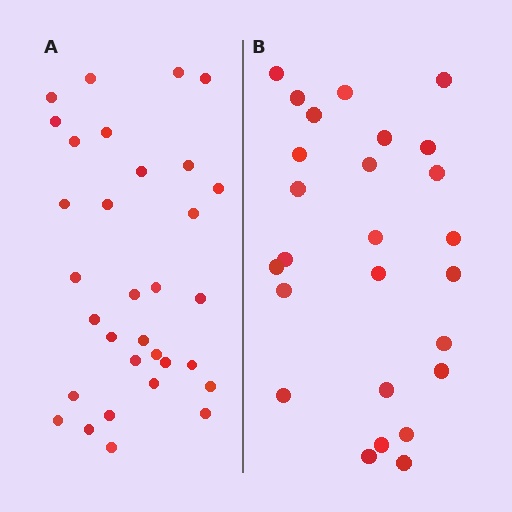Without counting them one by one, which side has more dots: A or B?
Region A (the left region) has more dots.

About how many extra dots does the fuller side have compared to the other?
Region A has about 6 more dots than region B.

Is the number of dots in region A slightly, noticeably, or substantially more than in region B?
Region A has only slightly more — the two regions are fairly close. The ratio is roughly 1.2 to 1.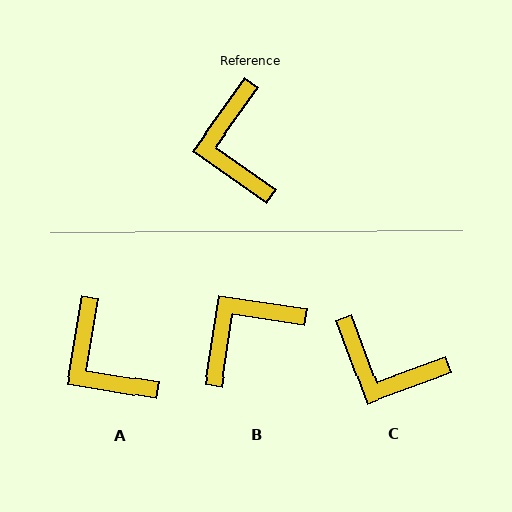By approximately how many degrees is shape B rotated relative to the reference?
Approximately 64 degrees clockwise.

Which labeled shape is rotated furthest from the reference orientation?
B, about 64 degrees away.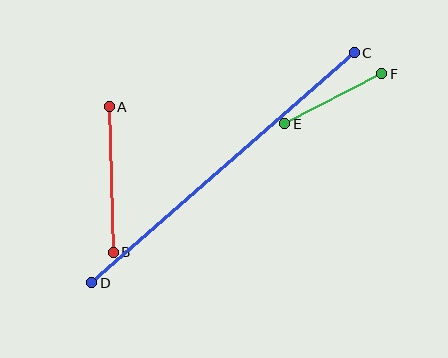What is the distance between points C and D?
The distance is approximately 349 pixels.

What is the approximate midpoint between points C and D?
The midpoint is at approximately (223, 168) pixels.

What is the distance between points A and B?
The distance is approximately 146 pixels.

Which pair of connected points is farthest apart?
Points C and D are farthest apart.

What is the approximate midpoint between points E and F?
The midpoint is at approximately (333, 99) pixels.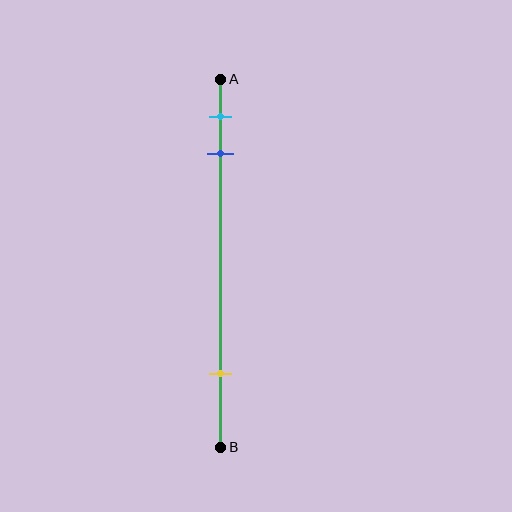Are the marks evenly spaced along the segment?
No, the marks are not evenly spaced.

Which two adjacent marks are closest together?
The cyan and blue marks are the closest adjacent pair.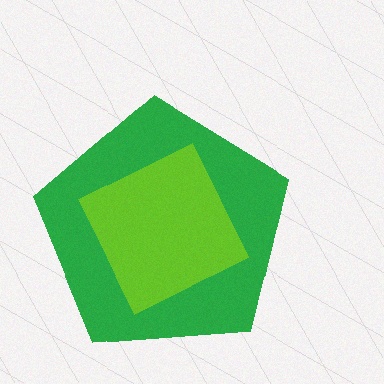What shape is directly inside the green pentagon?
The lime square.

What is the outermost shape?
The green pentagon.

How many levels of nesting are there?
2.